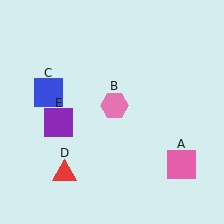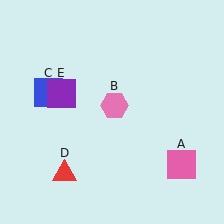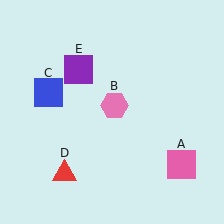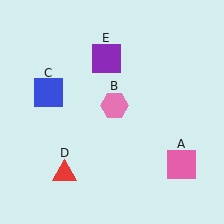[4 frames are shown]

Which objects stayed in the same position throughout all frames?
Pink square (object A) and pink hexagon (object B) and blue square (object C) and red triangle (object D) remained stationary.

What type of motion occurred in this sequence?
The purple square (object E) rotated clockwise around the center of the scene.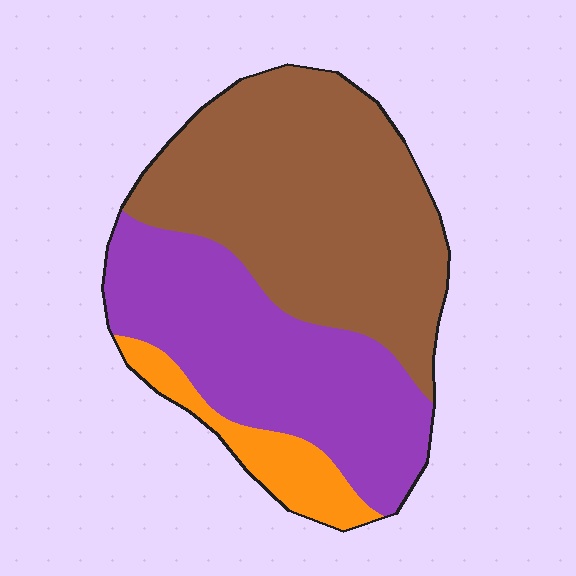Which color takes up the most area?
Brown, at roughly 50%.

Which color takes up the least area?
Orange, at roughly 10%.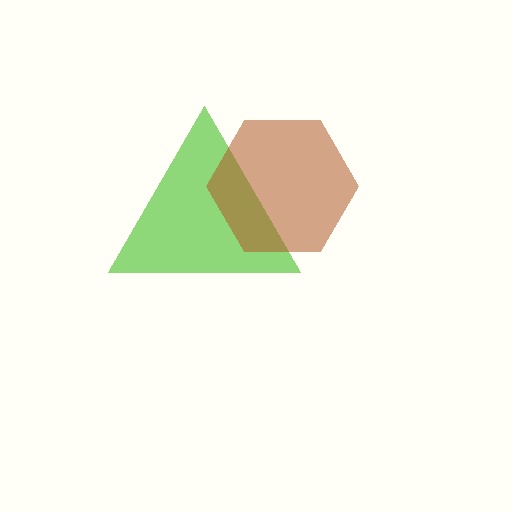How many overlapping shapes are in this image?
There are 2 overlapping shapes in the image.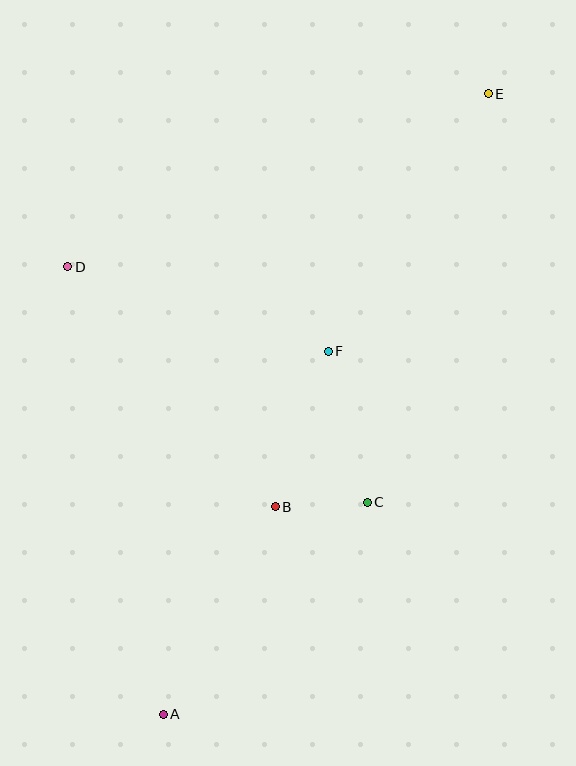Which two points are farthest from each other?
Points A and E are farthest from each other.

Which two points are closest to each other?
Points B and C are closest to each other.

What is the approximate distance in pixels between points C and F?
The distance between C and F is approximately 156 pixels.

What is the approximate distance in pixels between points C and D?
The distance between C and D is approximately 381 pixels.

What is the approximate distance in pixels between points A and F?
The distance between A and F is approximately 399 pixels.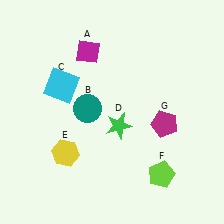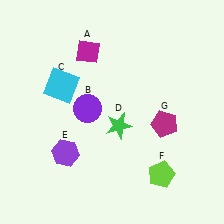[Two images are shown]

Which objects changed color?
B changed from teal to purple. E changed from yellow to purple.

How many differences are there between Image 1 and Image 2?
There are 2 differences between the two images.